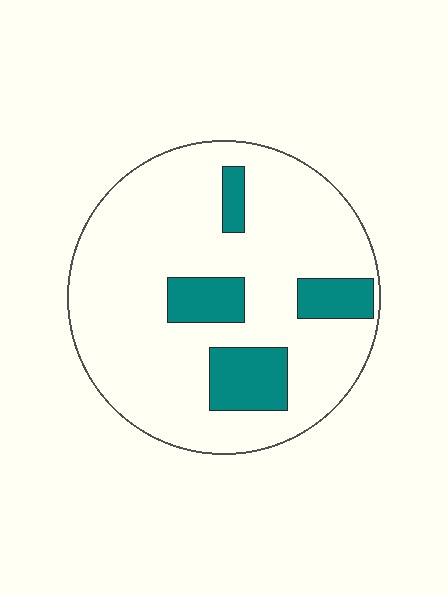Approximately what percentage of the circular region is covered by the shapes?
Approximately 15%.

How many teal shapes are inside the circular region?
4.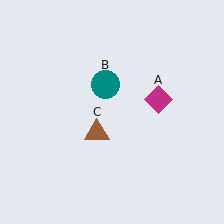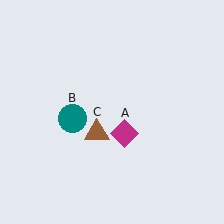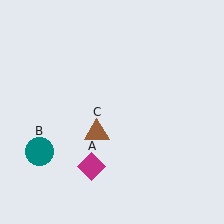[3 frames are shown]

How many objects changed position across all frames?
2 objects changed position: magenta diamond (object A), teal circle (object B).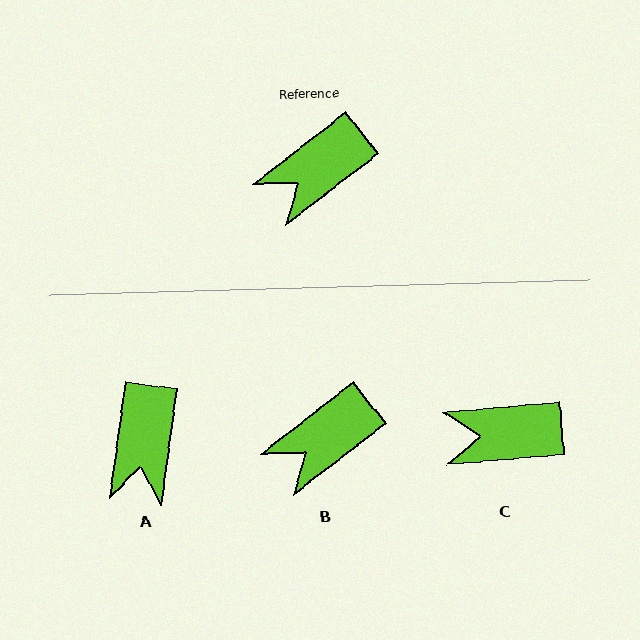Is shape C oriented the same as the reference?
No, it is off by about 33 degrees.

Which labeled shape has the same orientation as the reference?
B.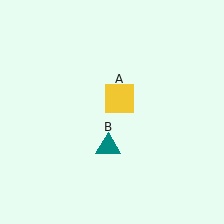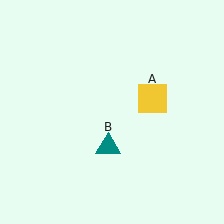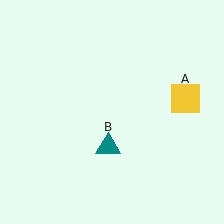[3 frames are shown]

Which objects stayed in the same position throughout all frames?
Teal triangle (object B) remained stationary.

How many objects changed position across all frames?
1 object changed position: yellow square (object A).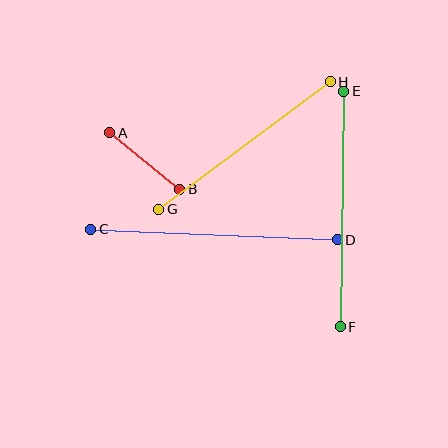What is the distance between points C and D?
The distance is approximately 247 pixels.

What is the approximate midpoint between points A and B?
The midpoint is at approximately (145, 161) pixels.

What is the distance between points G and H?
The distance is approximately 214 pixels.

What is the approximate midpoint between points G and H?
The midpoint is at approximately (245, 145) pixels.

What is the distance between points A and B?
The distance is approximately 90 pixels.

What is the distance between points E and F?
The distance is approximately 236 pixels.